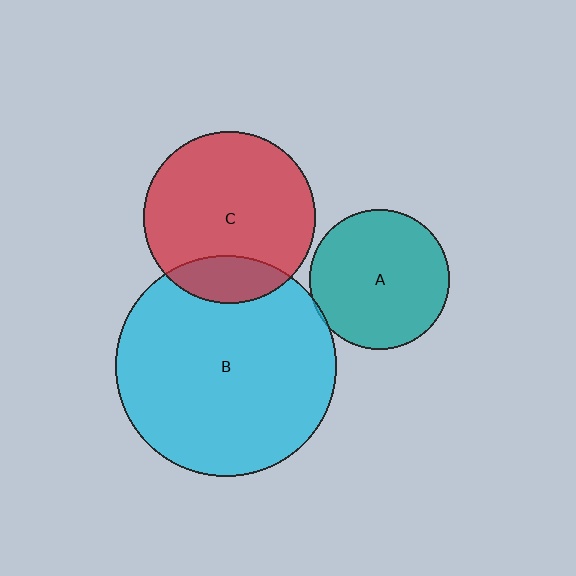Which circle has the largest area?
Circle B (cyan).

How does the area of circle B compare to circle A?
Approximately 2.5 times.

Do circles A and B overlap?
Yes.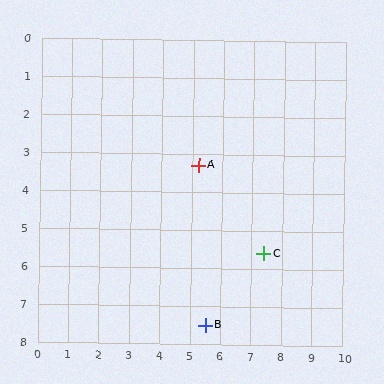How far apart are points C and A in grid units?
Points C and A are about 3.2 grid units apart.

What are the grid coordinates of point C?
Point C is at approximately (7.4, 5.6).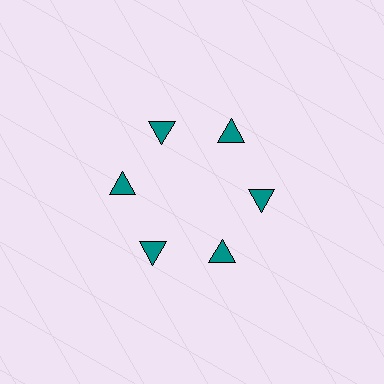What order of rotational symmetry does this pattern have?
This pattern has 6-fold rotational symmetry.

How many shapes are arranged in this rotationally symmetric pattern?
There are 6 shapes, arranged in 6 groups of 1.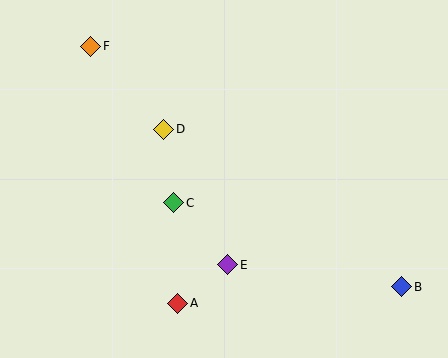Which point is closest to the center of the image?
Point C at (174, 203) is closest to the center.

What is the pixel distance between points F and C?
The distance between F and C is 177 pixels.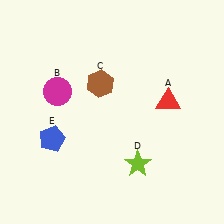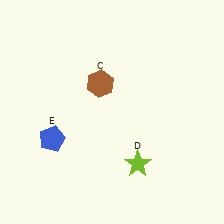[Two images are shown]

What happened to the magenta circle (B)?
The magenta circle (B) was removed in Image 2. It was in the top-left area of Image 1.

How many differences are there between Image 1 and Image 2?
There are 2 differences between the two images.